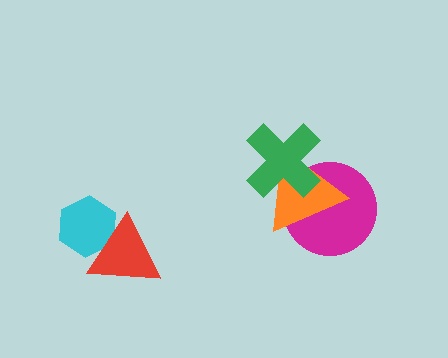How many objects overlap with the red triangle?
1 object overlaps with the red triangle.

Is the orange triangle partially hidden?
Yes, it is partially covered by another shape.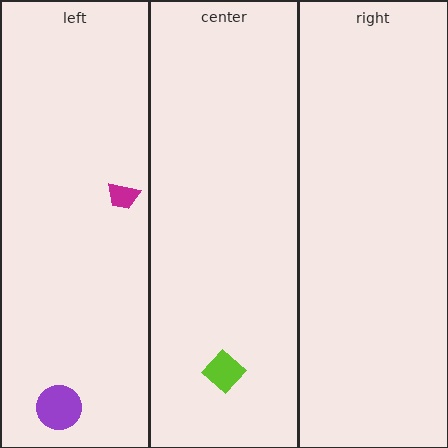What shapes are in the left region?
The purple circle, the magenta trapezoid.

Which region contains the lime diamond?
The center region.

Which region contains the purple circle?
The left region.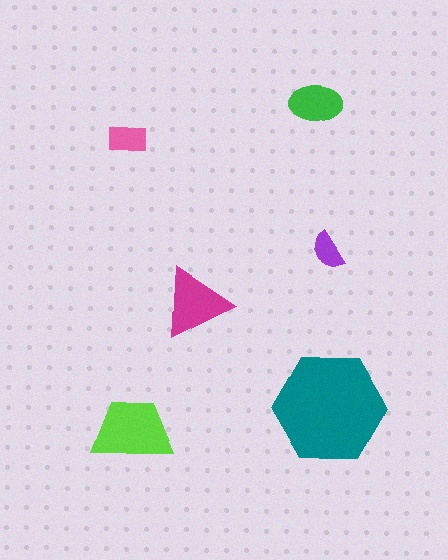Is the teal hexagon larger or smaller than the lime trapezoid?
Larger.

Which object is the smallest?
The purple semicircle.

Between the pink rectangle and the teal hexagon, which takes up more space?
The teal hexagon.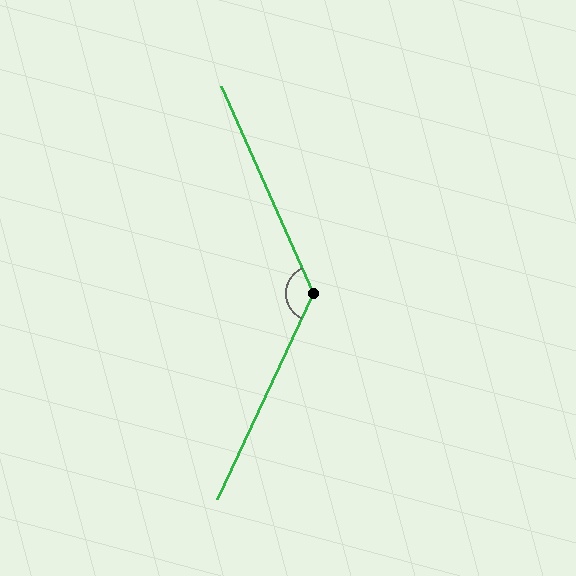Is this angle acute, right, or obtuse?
It is obtuse.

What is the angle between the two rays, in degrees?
Approximately 131 degrees.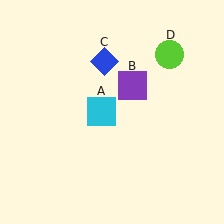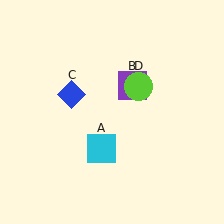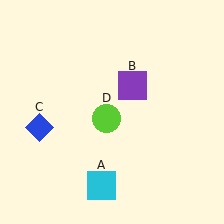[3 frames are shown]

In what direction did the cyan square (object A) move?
The cyan square (object A) moved down.